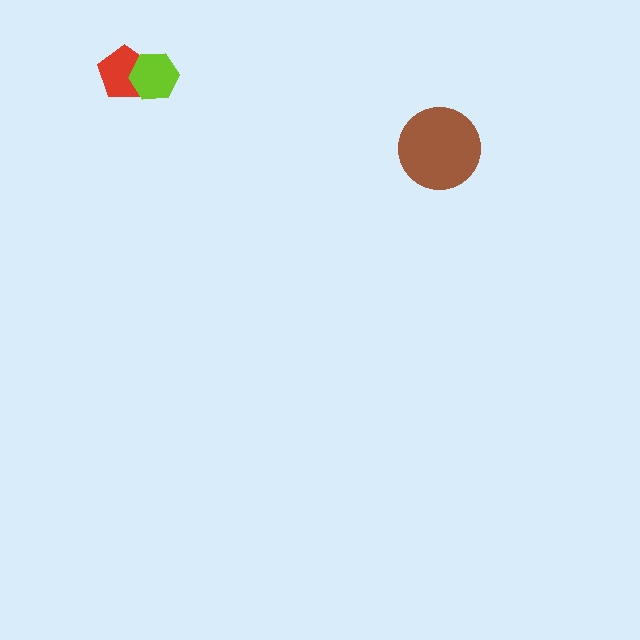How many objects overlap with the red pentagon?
1 object overlaps with the red pentagon.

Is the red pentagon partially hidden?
Yes, it is partially covered by another shape.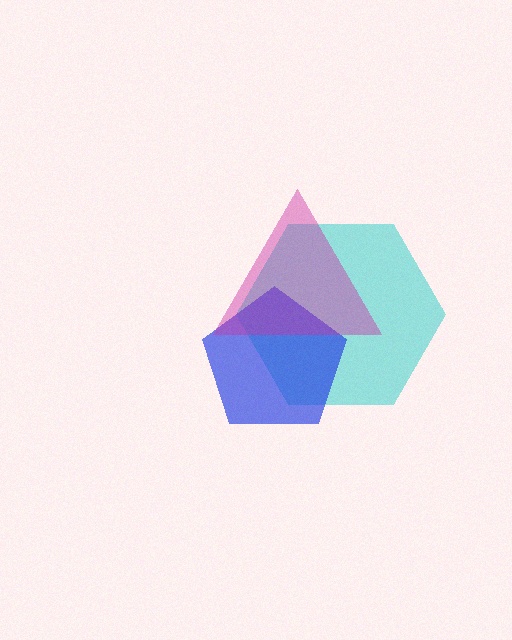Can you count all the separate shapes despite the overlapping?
Yes, there are 3 separate shapes.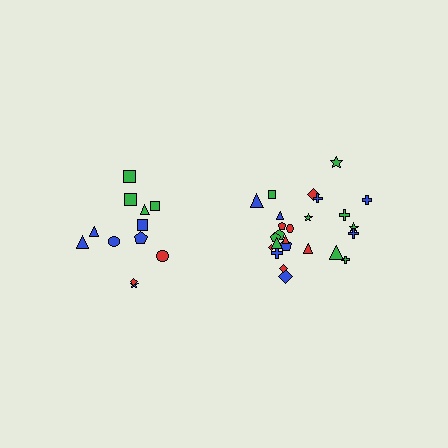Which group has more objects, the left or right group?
The right group.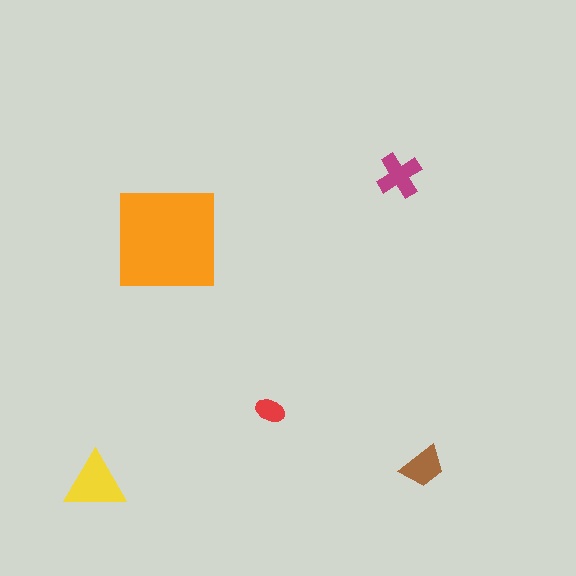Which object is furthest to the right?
The brown trapezoid is rightmost.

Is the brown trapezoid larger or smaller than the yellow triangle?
Smaller.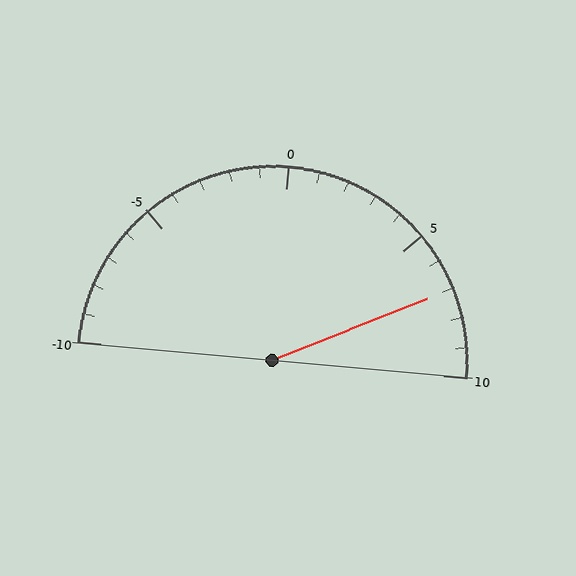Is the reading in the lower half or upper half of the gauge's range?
The reading is in the upper half of the range (-10 to 10).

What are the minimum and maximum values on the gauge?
The gauge ranges from -10 to 10.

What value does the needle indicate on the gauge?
The needle indicates approximately 7.